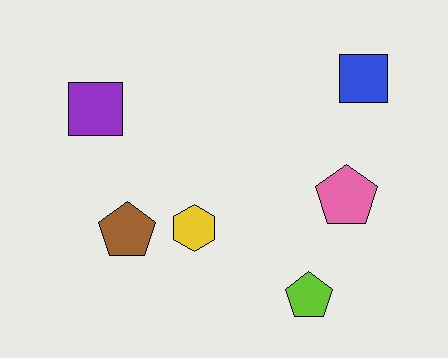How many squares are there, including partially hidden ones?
There are 2 squares.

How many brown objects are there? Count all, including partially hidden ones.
There is 1 brown object.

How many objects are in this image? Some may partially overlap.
There are 6 objects.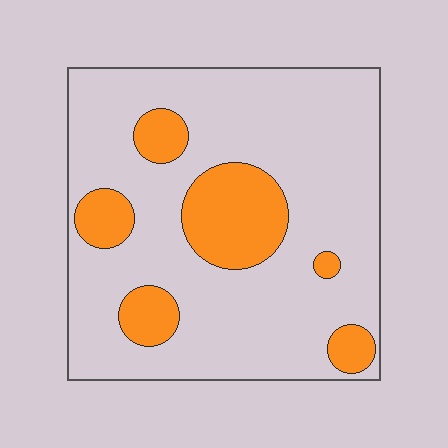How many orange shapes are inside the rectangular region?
6.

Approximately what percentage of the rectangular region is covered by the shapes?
Approximately 20%.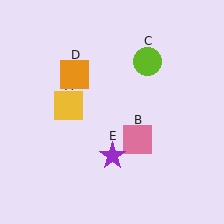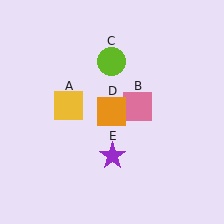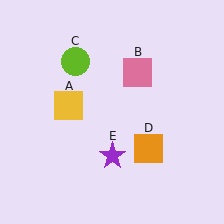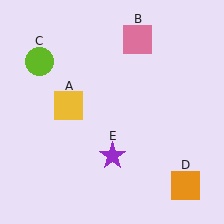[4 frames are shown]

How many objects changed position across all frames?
3 objects changed position: pink square (object B), lime circle (object C), orange square (object D).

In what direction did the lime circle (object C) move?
The lime circle (object C) moved left.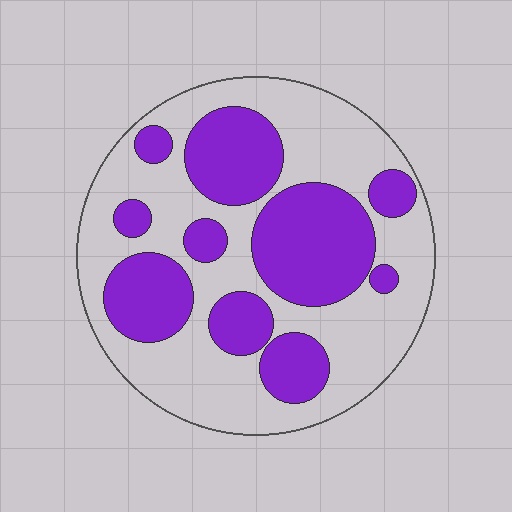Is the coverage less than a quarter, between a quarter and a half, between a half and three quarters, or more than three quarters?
Between a quarter and a half.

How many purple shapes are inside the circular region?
10.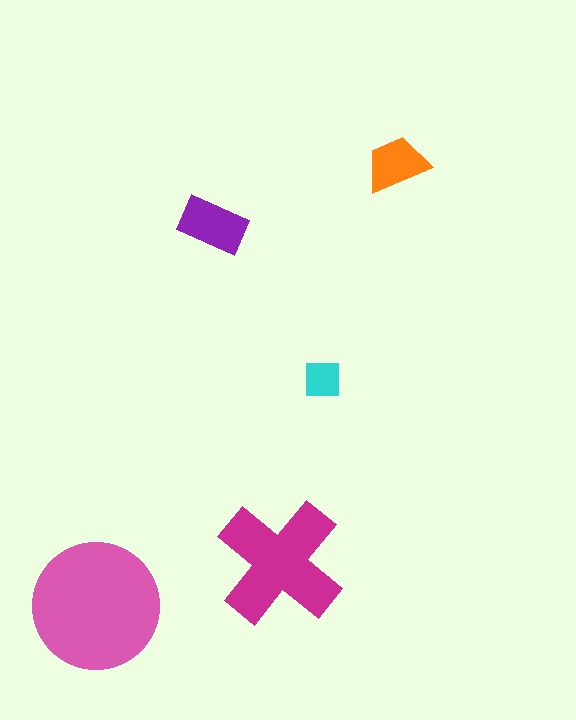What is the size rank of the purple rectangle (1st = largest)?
3rd.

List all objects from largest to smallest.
The pink circle, the magenta cross, the purple rectangle, the orange trapezoid, the cyan square.